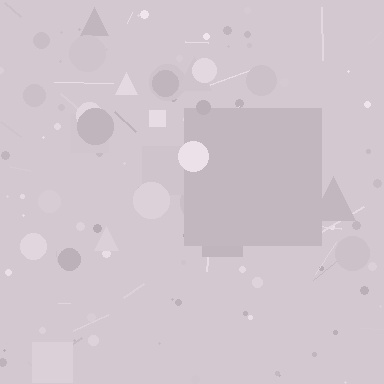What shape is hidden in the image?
A square is hidden in the image.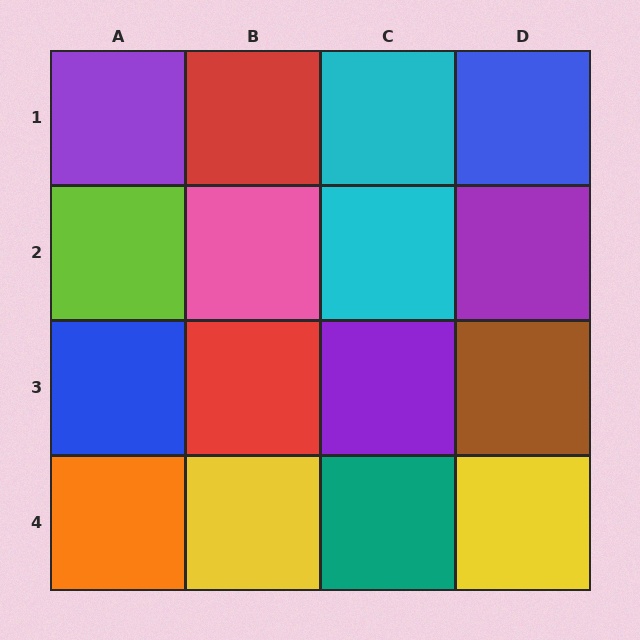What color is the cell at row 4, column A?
Orange.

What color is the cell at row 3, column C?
Purple.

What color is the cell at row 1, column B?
Red.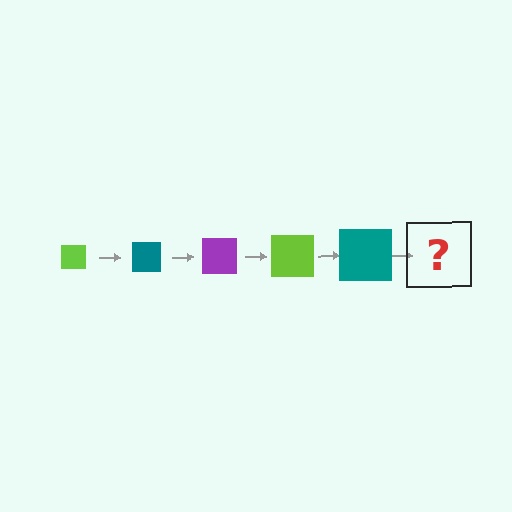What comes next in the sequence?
The next element should be a purple square, larger than the previous one.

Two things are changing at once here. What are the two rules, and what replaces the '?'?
The two rules are that the square grows larger each step and the color cycles through lime, teal, and purple. The '?' should be a purple square, larger than the previous one.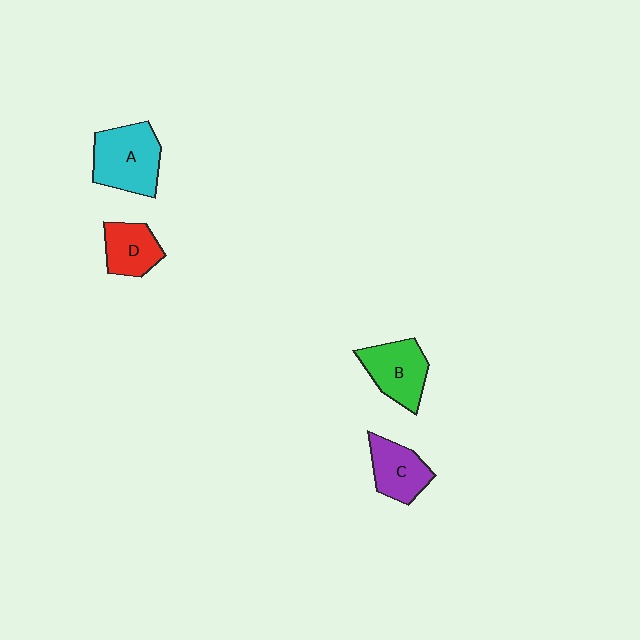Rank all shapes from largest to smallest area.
From largest to smallest: A (cyan), B (green), C (purple), D (red).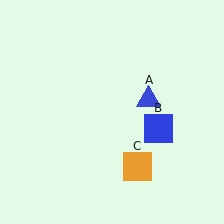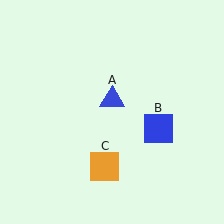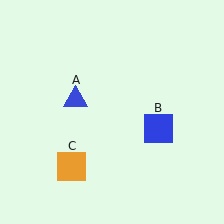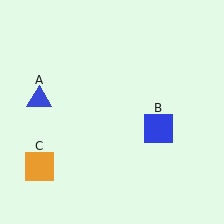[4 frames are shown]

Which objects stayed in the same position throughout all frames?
Blue square (object B) remained stationary.